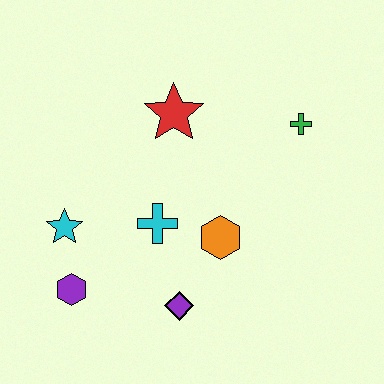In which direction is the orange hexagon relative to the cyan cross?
The orange hexagon is to the right of the cyan cross.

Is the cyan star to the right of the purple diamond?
No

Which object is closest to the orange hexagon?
The cyan cross is closest to the orange hexagon.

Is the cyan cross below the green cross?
Yes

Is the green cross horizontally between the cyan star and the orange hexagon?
No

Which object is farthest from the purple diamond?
The green cross is farthest from the purple diamond.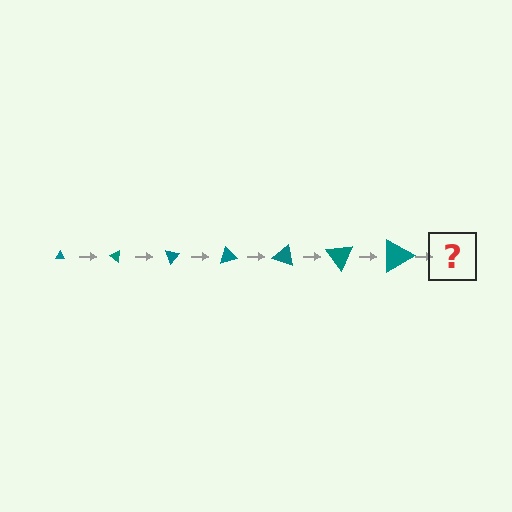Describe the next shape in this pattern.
It should be a triangle, larger than the previous one and rotated 245 degrees from the start.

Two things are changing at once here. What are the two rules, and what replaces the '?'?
The two rules are that the triangle grows larger each step and it rotates 35 degrees each step. The '?' should be a triangle, larger than the previous one and rotated 245 degrees from the start.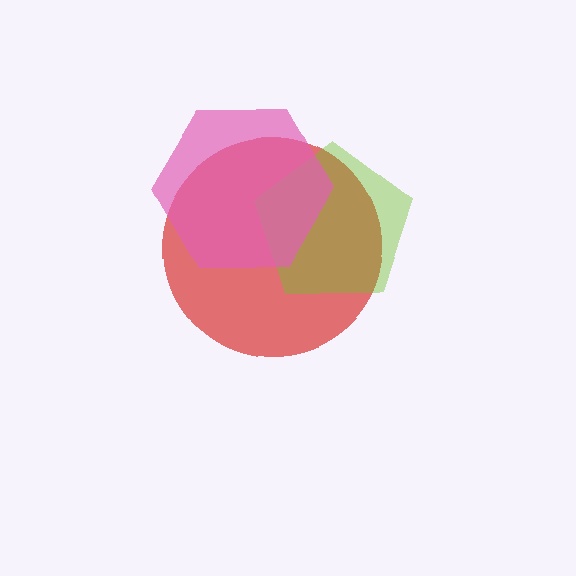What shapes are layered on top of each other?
The layered shapes are: a red circle, a lime pentagon, a pink hexagon.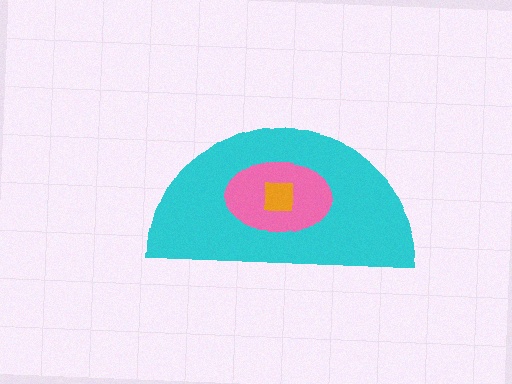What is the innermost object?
The orange square.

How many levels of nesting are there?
3.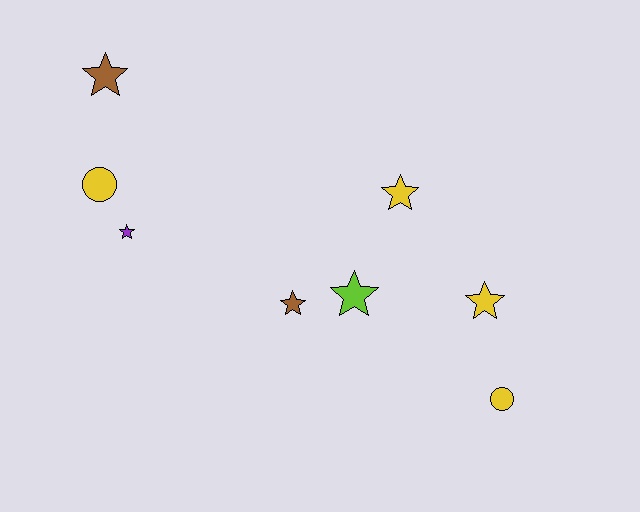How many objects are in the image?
There are 8 objects.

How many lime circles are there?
There are no lime circles.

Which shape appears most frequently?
Star, with 6 objects.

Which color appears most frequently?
Yellow, with 4 objects.